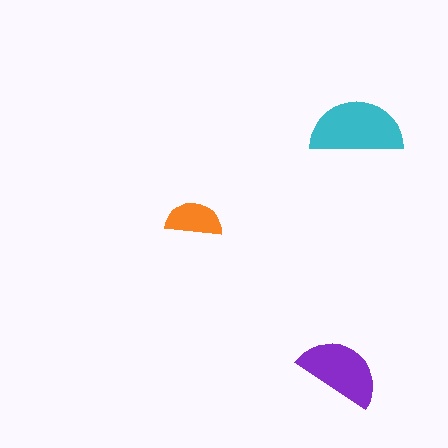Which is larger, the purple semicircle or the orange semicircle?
The purple one.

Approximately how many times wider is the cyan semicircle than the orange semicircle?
About 1.5 times wider.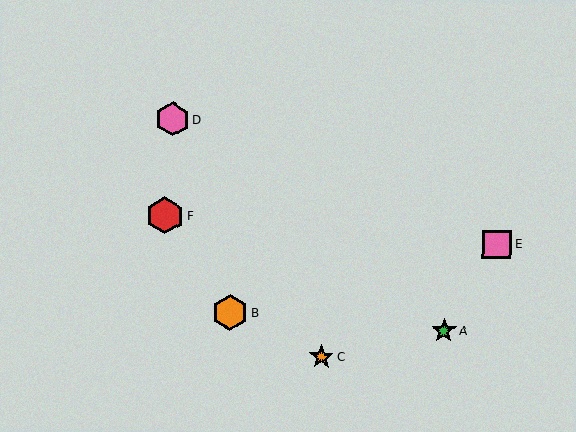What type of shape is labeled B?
Shape B is an orange hexagon.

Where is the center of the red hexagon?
The center of the red hexagon is at (165, 216).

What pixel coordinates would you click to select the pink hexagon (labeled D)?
Click at (173, 119) to select the pink hexagon D.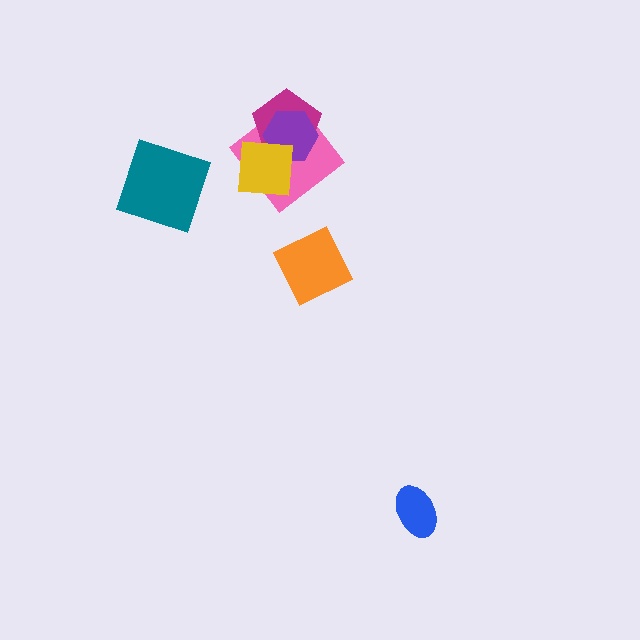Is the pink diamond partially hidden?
Yes, it is partially covered by another shape.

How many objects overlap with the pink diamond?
3 objects overlap with the pink diamond.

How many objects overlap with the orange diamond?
0 objects overlap with the orange diamond.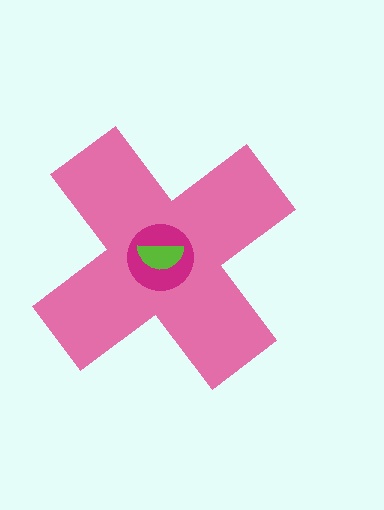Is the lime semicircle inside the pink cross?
Yes.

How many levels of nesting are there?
3.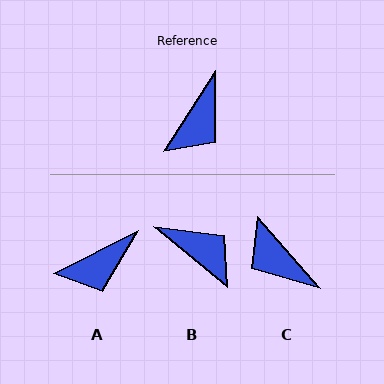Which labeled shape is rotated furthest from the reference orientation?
C, about 107 degrees away.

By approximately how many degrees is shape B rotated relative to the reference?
Approximately 82 degrees counter-clockwise.